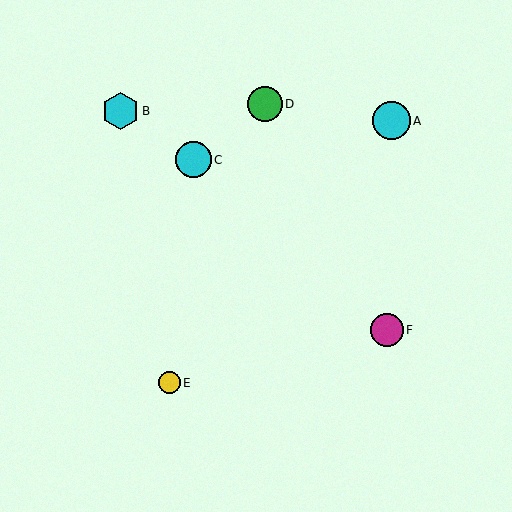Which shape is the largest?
The cyan circle (labeled A) is the largest.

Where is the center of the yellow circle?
The center of the yellow circle is at (169, 383).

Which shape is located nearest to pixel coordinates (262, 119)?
The green circle (labeled D) at (265, 104) is nearest to that location.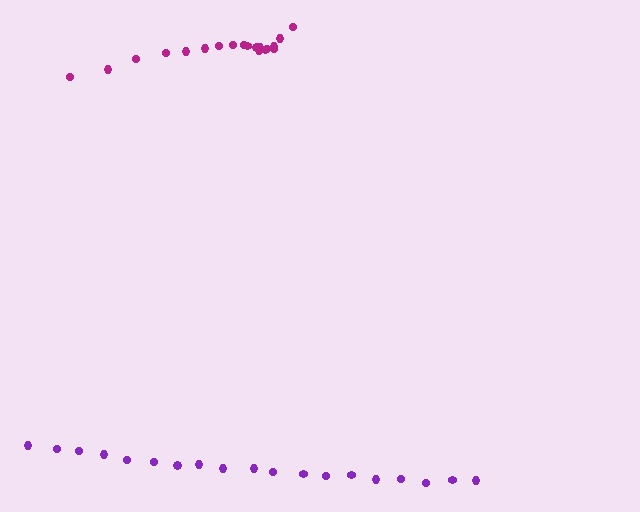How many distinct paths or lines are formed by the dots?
There are 2 distinct paths.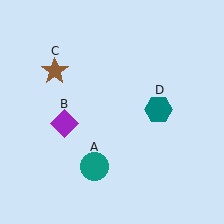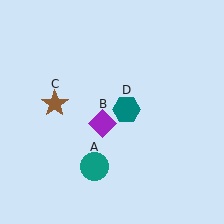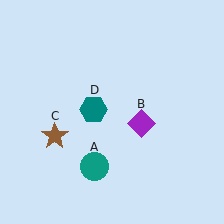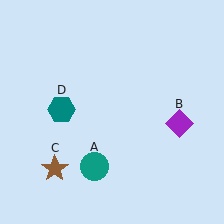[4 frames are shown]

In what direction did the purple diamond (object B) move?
The purple diamond (object B) moved right.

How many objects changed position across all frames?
3 objects changed position: purple diamond (object B), brown star (object C), teal hexagon (object D).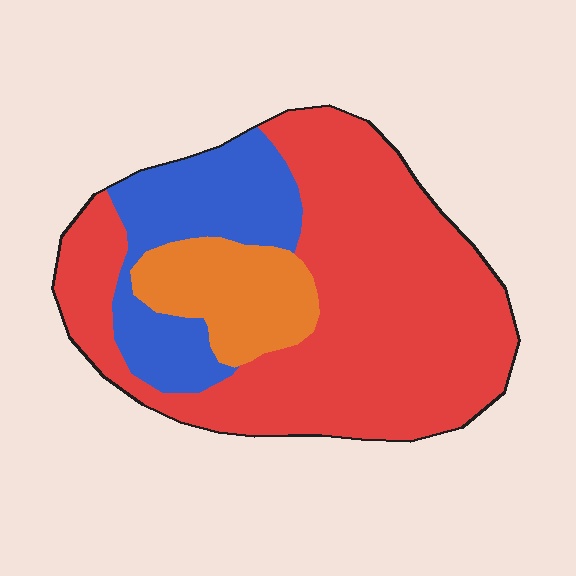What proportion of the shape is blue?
Blue covers around 20% of the shape.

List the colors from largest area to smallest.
From largest to smallest: red, blue, orange.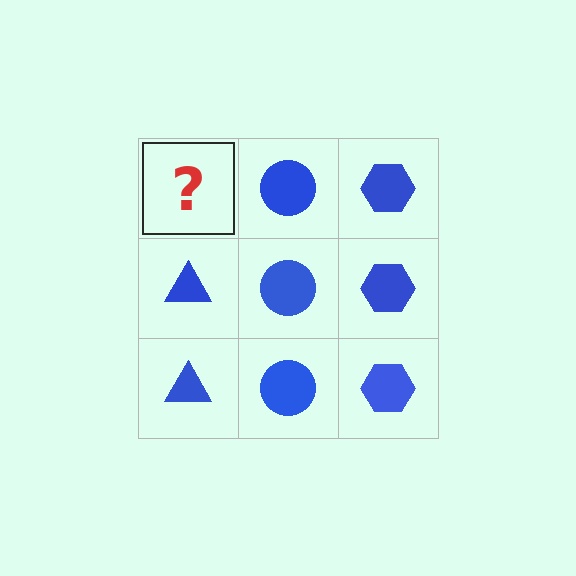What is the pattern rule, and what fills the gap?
The rule is that each column has a consistent shape. The gap should be filled with a blue triangle.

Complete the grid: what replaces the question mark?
The question mark should be replaced with a blue triangle.